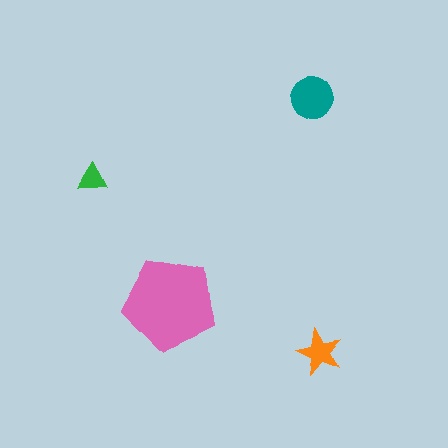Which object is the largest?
The pink pentagon.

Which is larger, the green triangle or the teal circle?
The teal circle.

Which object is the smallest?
The green triangle.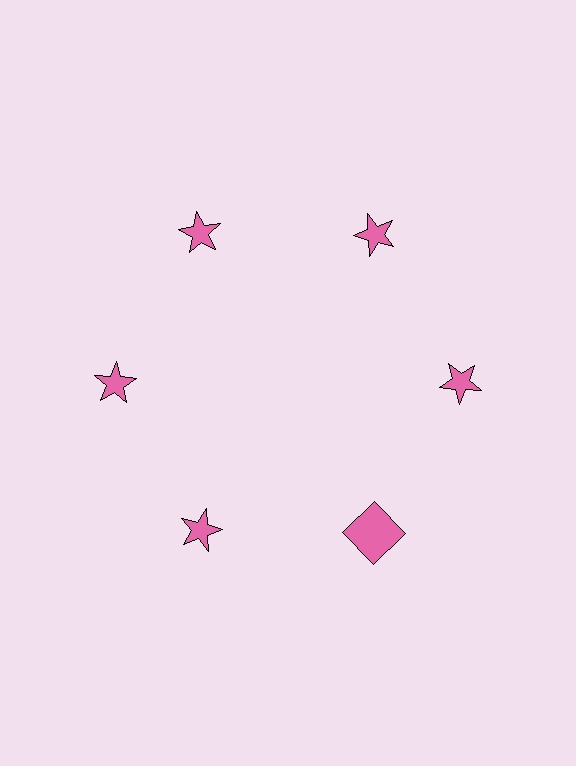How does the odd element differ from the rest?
It has a different shape: square instead of star.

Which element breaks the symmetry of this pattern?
The pink square at roughly the 5 o'clock position breaks the symmetry. All other shapes are pink stars.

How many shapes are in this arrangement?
There are 6 shapes arranged in a ring pattern.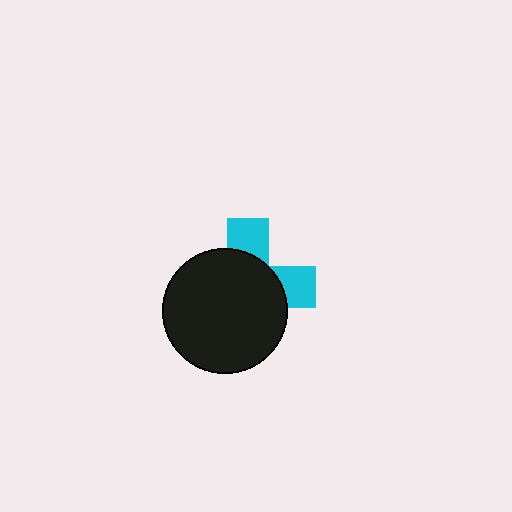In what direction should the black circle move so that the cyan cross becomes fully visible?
The black circle should move toward the lower-left. That is the shortest direction to clear the overlap and leave the cyan cross fully visible.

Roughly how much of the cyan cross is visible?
A small part of it is visible (roughly 31%).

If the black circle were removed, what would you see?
You would see the complete cyan cross.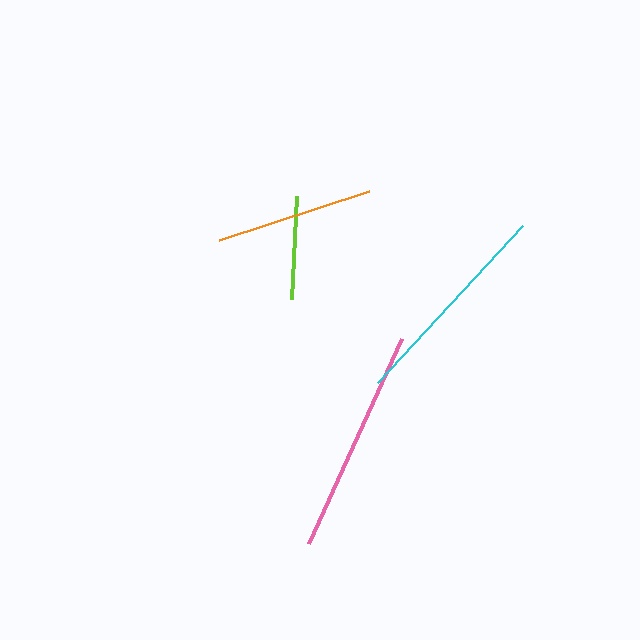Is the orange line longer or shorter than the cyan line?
The cyan line is longer than the orange line.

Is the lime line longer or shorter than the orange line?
The orange line is longer than the lime line.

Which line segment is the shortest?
The lime line is the shortest at approximately 103 pixels.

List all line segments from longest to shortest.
From longest to shortest: pink, cyan, orange, lime.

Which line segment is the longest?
The pink line is the longest at approximately 226 pixels.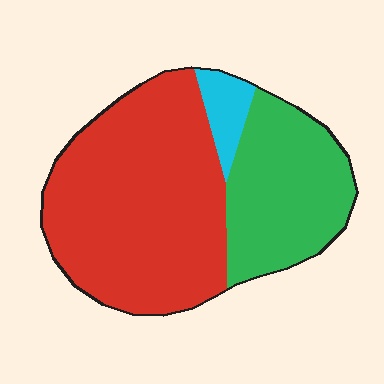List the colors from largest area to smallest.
From largest to smallest: red, green, cyan.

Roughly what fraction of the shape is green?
Green covers around 30% of the shape.